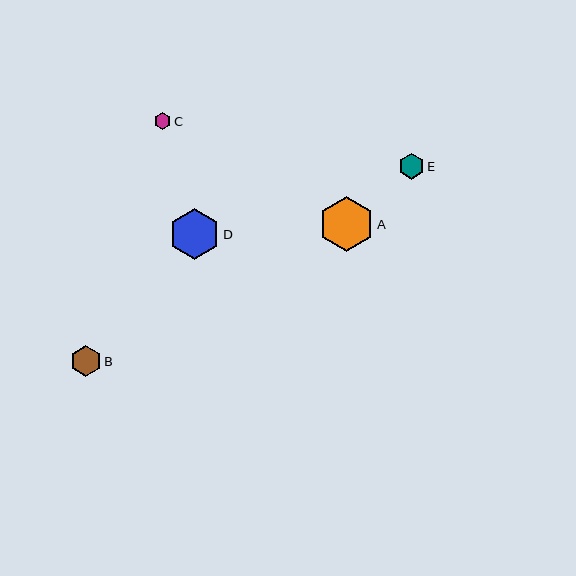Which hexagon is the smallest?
Hexagon C is the smallest with a size of approximately 17 pixels.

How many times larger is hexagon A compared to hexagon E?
Hexagon A is approximately 2.2 times the size of hexagon E.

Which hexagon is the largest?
Hexagon A is the largest with a size of approximately 55 pixels.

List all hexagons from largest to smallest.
From largest to smallest: A, D, B, E, C.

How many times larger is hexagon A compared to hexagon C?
Hexagon A is approximately 3.3 times the size of hexagon C.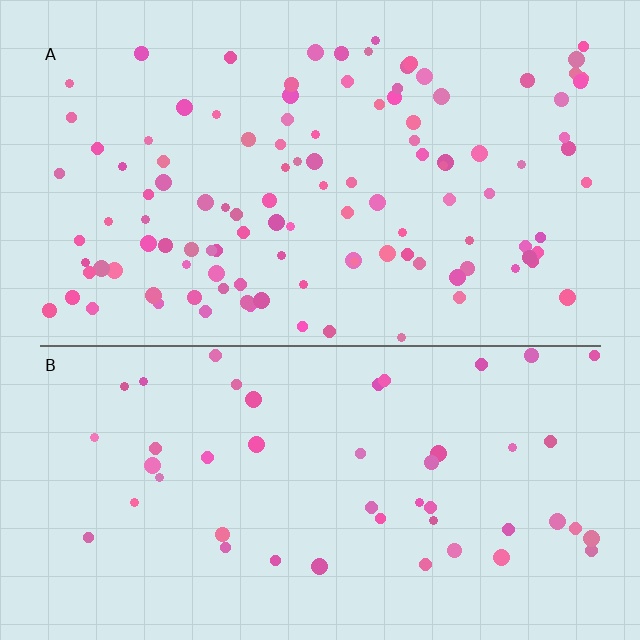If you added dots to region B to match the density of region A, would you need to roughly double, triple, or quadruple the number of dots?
Approximately double.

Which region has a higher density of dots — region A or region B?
A (the top).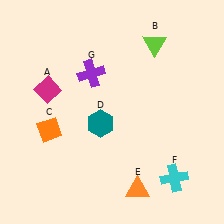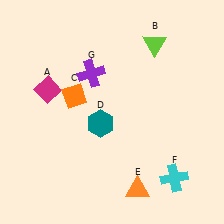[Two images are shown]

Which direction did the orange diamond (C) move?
The orange diamond (C) moved up.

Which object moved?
The orange diamond (C) moved up.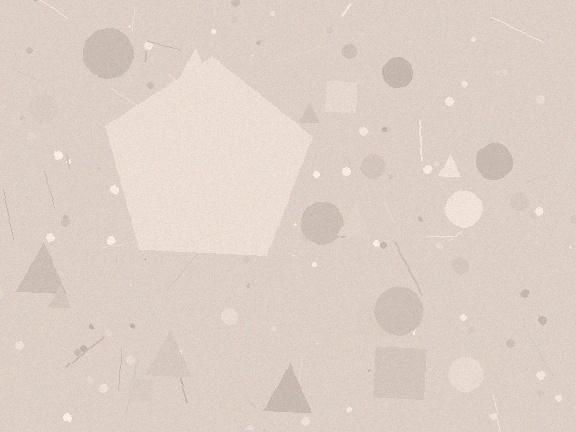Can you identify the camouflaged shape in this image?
The camouflaged shape is a pentagon.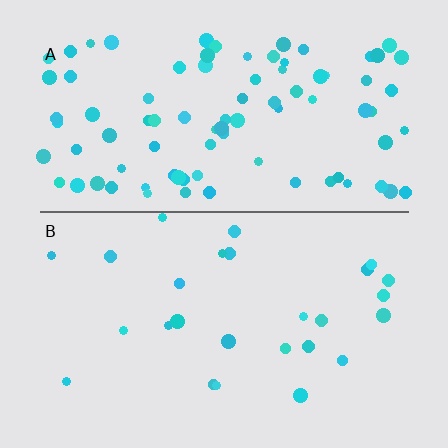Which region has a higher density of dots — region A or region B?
A (the top).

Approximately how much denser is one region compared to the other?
Approximately 3.4× — region A over region B.